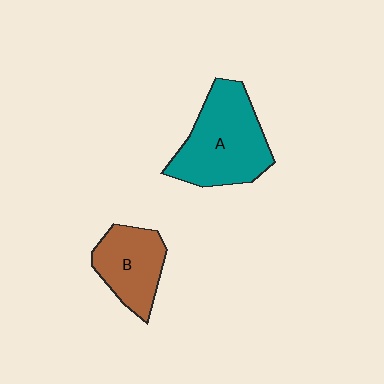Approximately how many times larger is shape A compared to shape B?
Approximately 1.5 times.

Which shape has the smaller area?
Shape B (brown).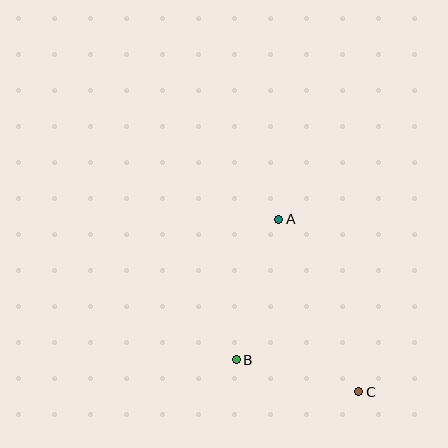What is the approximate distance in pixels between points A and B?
The distance between A and B is approximately 147 pixels.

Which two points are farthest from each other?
Points A and C are farthest from each other.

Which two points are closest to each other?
Points B and C are closest to each other.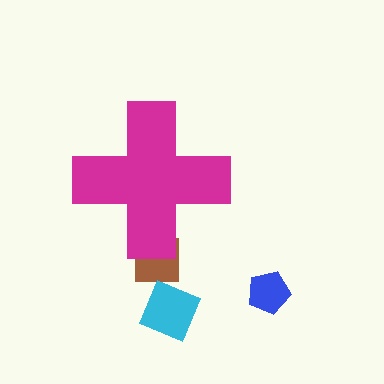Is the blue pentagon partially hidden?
No, the blue pentagon is fully visible.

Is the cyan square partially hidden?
No, the cyan square is fully visible.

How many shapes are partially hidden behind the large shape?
1 shape is partially hidden.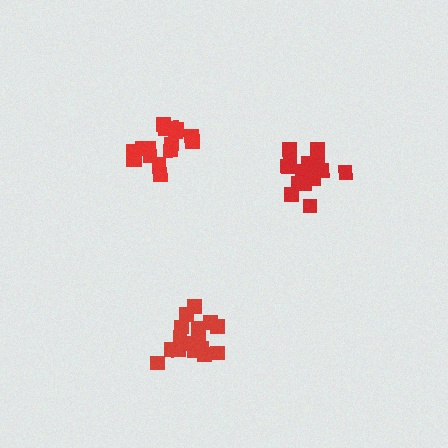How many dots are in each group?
Group 1: 17 dots, Group 2: 17 dots, Group 3: 15 dots (49 total).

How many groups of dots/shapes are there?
There are 3 groups.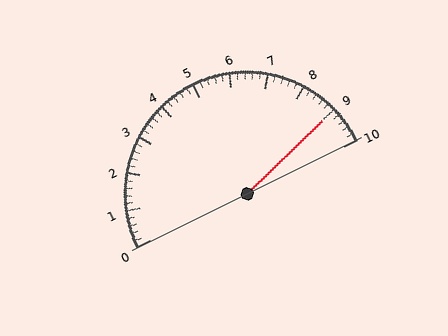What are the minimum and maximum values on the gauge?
The gauge ranges from 0 to 10.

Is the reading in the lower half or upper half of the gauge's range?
The reading is in the upper half of the range (0 to 10).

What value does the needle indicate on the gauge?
The needle indicates approximately 9.0.